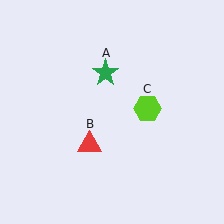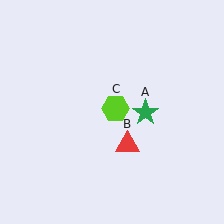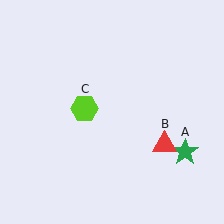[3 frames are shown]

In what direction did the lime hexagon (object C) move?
The lime hexagon (object C) moved left.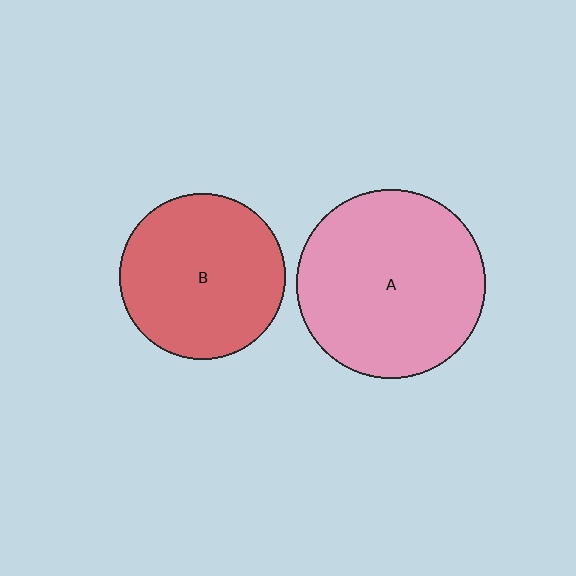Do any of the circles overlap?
No, none of the circles overlap.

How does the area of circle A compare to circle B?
Approximately 1.3 times.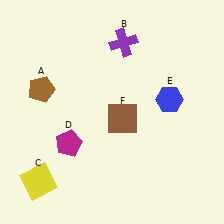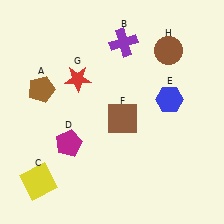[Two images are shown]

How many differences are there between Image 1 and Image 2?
There are 2 differences between the two images.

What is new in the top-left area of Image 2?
A red star (G) was added in the top-left area of Image 2.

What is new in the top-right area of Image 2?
A brown circle (H) was added in the top-right area of Image 2.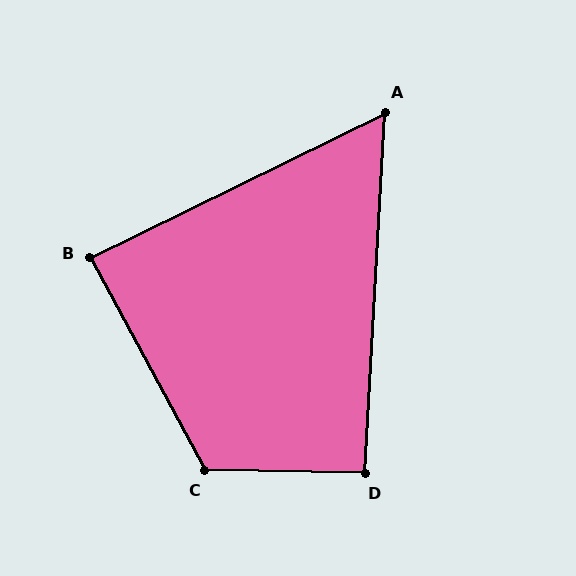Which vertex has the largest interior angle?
C, at approximately 119 degrees.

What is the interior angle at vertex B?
Approximately 88 degrees (approximately right).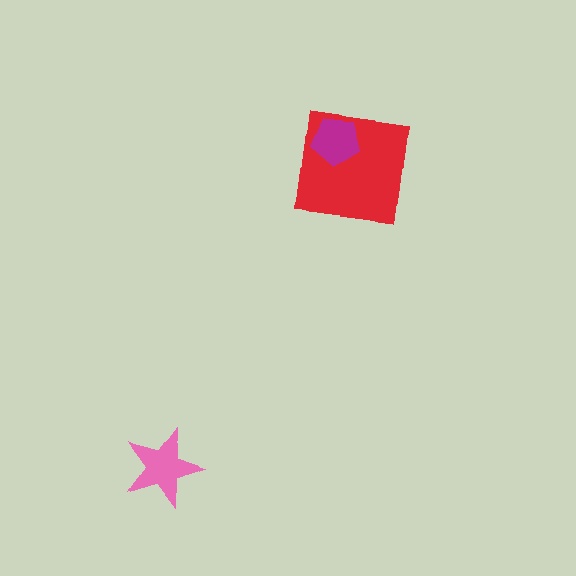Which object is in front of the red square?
The magenta pentagon is in front of the red square.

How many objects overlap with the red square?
1 object overlaps with the red square.